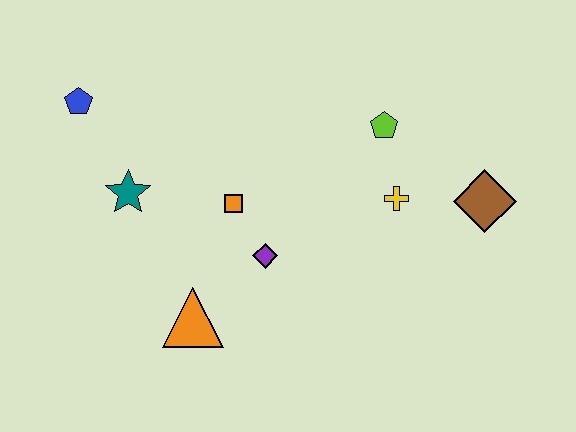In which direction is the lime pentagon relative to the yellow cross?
The lime pentagon is above the yellow cross.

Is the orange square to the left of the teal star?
No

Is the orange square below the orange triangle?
No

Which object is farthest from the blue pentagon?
The brown diamond is farthest from the blue pentagon.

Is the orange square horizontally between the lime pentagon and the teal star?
Yes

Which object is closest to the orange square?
The purple diamond is closest to the orange square.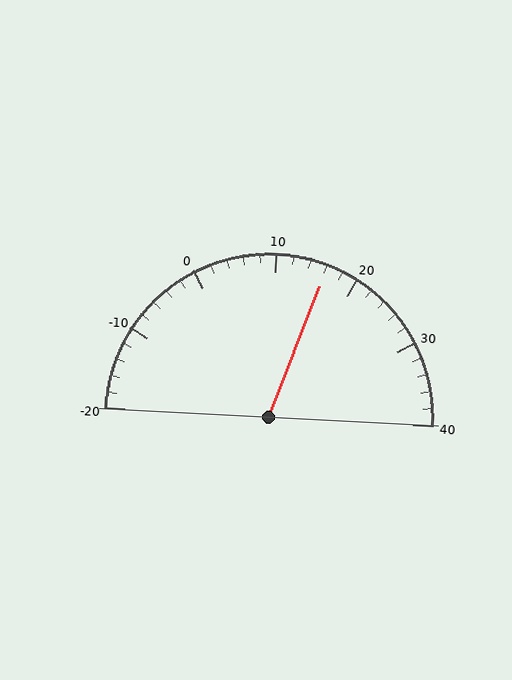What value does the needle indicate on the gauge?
The needle indicates approximately 16.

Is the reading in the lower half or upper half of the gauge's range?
The reading is in the upper half of the range (-20 to 40).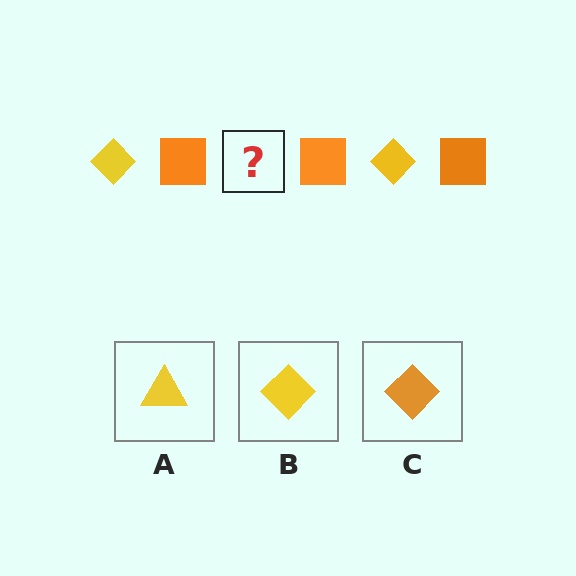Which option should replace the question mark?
Option B.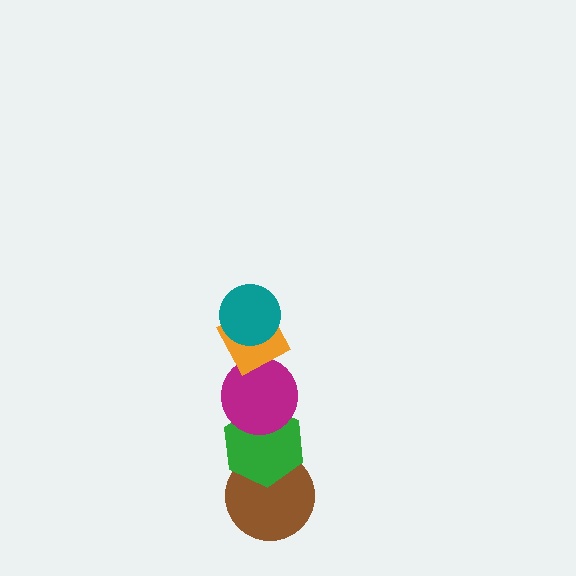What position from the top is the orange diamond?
The orange diamond is 2nd from the top.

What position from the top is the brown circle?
The brown circle is 5th from the top.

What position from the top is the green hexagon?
The green hexagon is 4th from the top.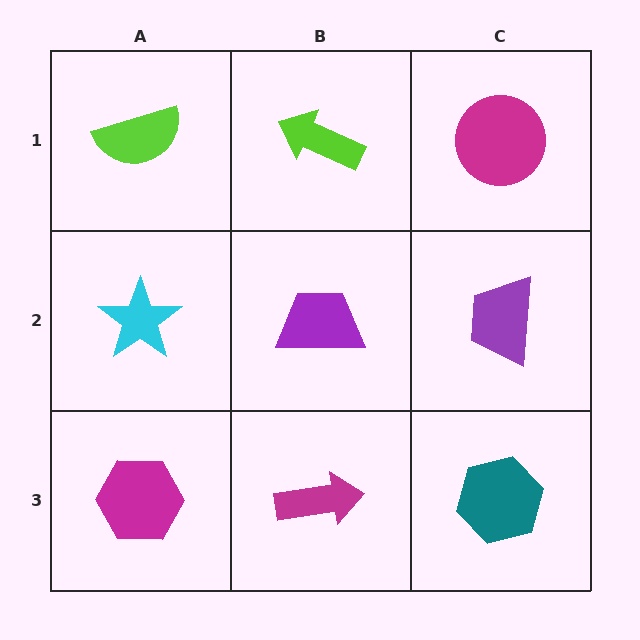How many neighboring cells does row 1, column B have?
3.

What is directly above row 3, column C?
A purple trapezoid.